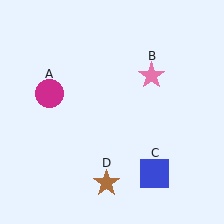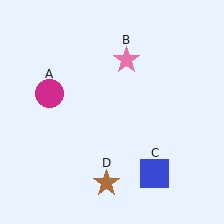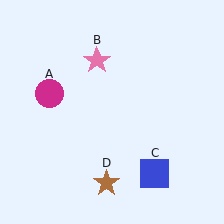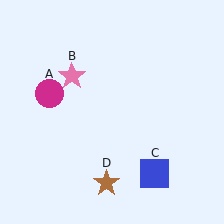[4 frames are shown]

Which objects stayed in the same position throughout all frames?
Magenta circle (object A) and blue square (object C) and brown star (object D) remained stationary.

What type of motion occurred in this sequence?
The pink star (object B) rotated counterclockwise around the center of the scene.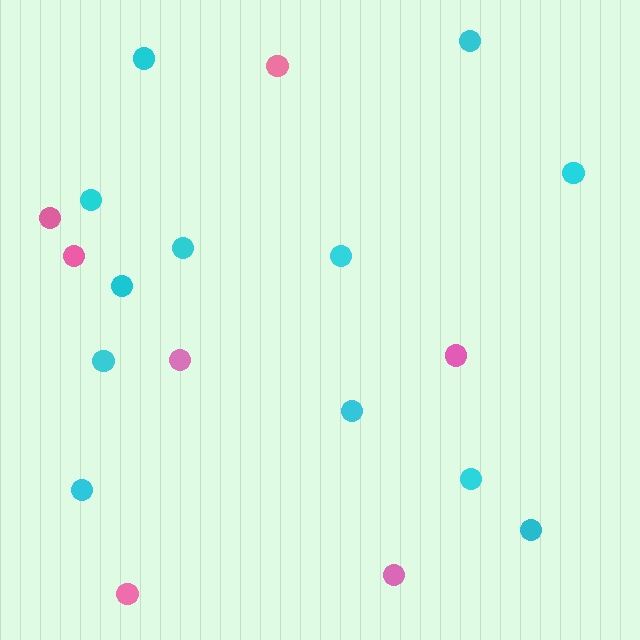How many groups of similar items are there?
There are 2 groups: one group of cyan circles (12) and one group of pink circles (7).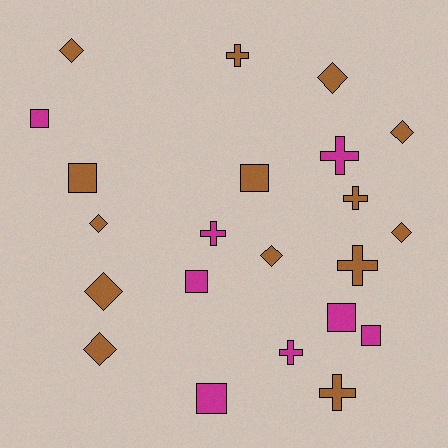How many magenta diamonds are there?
There are no magenta diamonds.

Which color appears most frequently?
Brown, with 14 objects.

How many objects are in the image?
There are 22 objects.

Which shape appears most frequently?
Diamond, with 8 objects.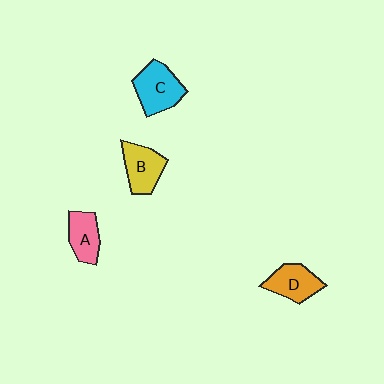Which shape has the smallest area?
Shape A (pink).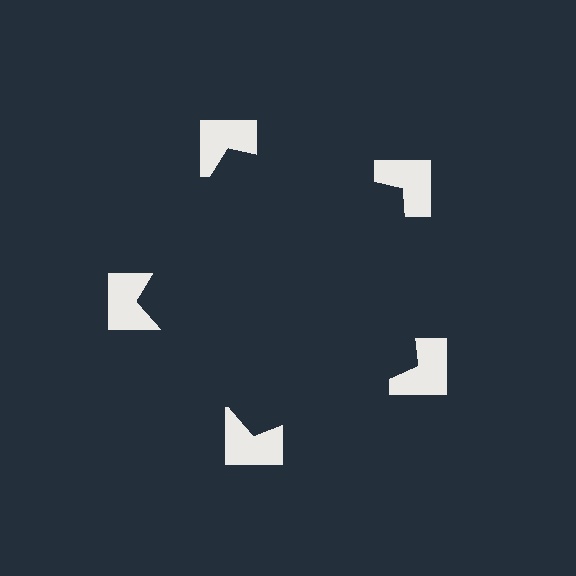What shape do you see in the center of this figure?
An illusory pentagon — its edges are inferred from the aligned wedge cuts in the notched squares, not physically drawn.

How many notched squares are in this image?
There are 5 — one at each vertex of the illusory pentagon.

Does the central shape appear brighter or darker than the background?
It typically appears slightly darker than the background, even though no actual brightness change is drawn.